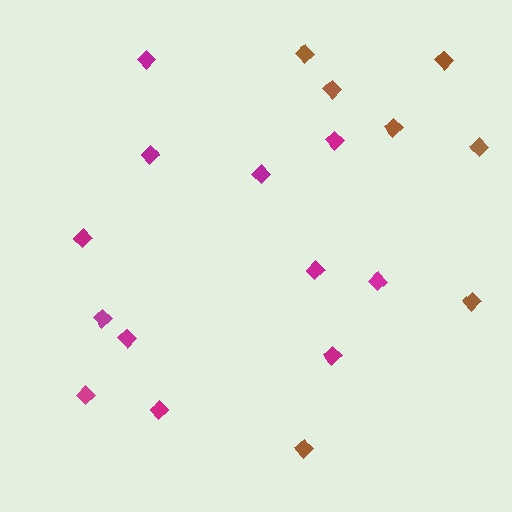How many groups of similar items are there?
There are 2 groups: one group of brown diamonds (7) and one group of magenta diamonds (12).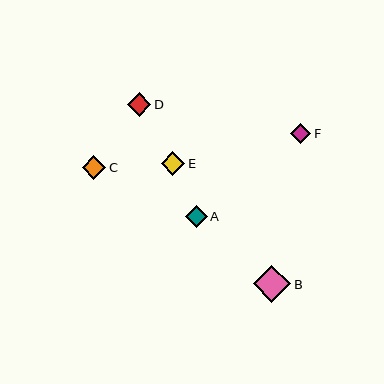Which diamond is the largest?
Diamond B is the largest with a size of approximately 37 pixels.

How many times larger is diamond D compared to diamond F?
Diamond D is approximately 1.2 times the size of diamond F.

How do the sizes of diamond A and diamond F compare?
Diamond A and diamond F are approximately the same size.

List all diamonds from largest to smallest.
From largest to smallest: B, E, D, C, A, F.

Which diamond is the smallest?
Diamond F is the smallest with a size of approximately 20 pixels.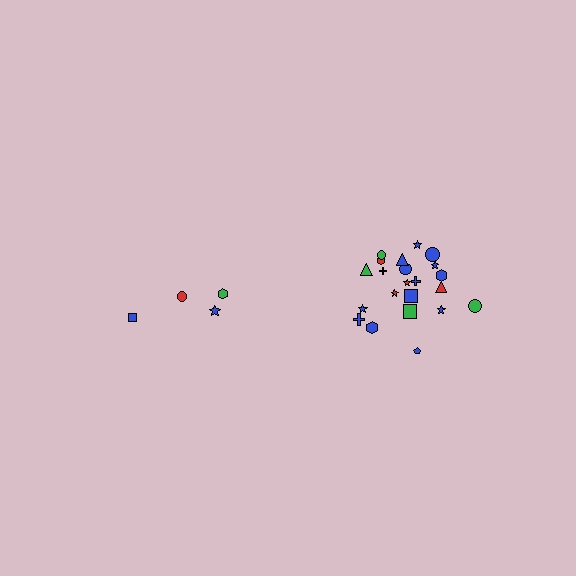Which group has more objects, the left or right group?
The right group.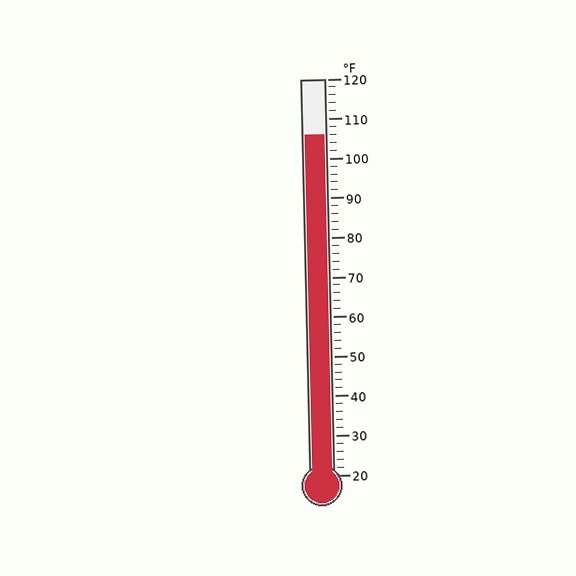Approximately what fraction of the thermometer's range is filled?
The thermometer is filled to approximately 85% of its range.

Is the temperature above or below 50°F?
The temperature is above 50°F.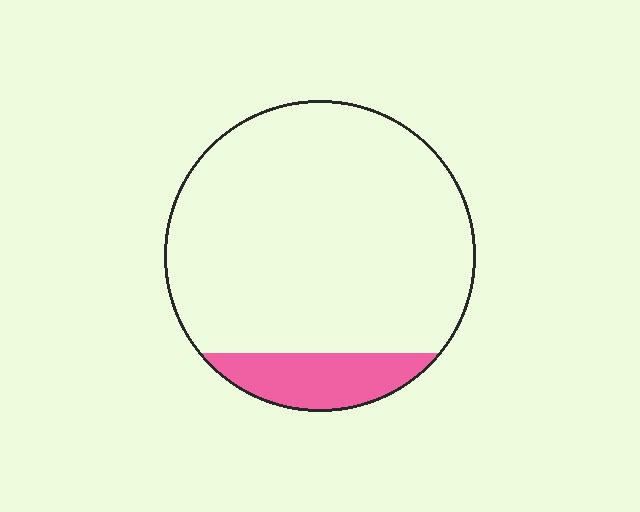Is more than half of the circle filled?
No.